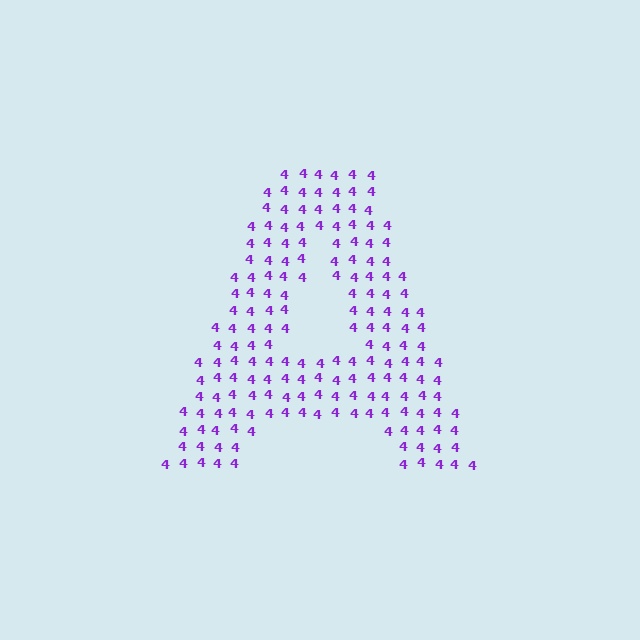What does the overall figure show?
The overall figure shows the letter A.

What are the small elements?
The small elements are digit 4's.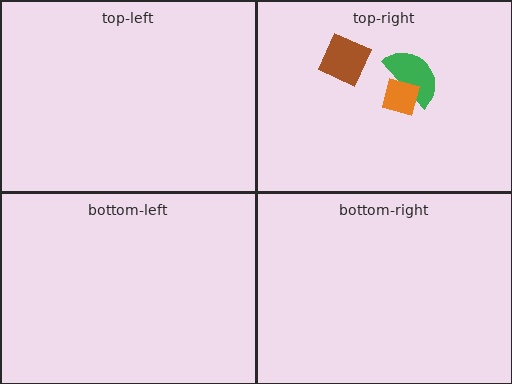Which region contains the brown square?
The top-right region.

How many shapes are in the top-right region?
3.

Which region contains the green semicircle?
The top-right region.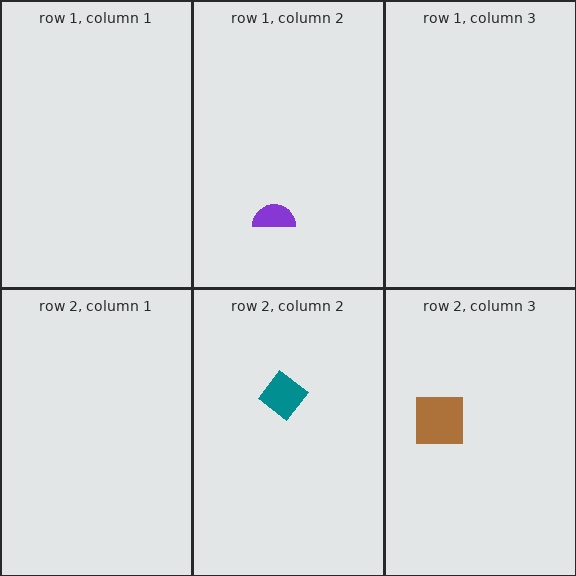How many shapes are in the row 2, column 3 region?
1.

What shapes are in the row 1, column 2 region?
The purple semicircle.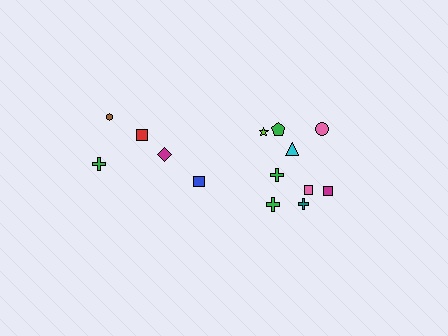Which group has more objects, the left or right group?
The right group.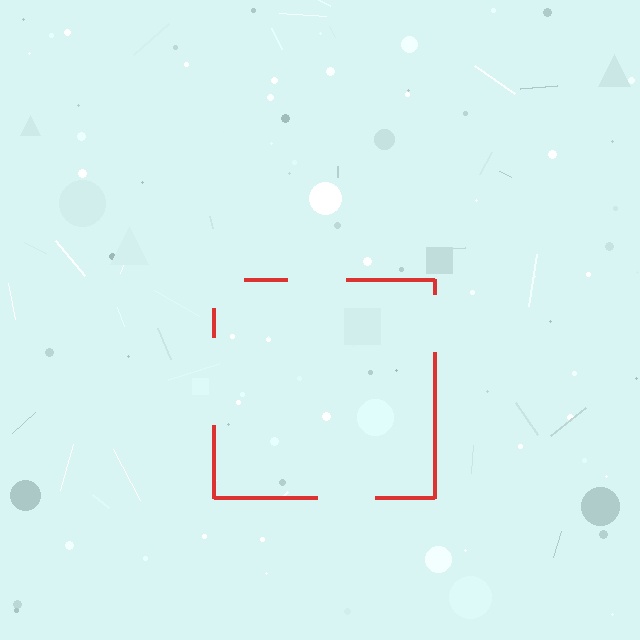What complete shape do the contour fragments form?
The contour fragments form a square.